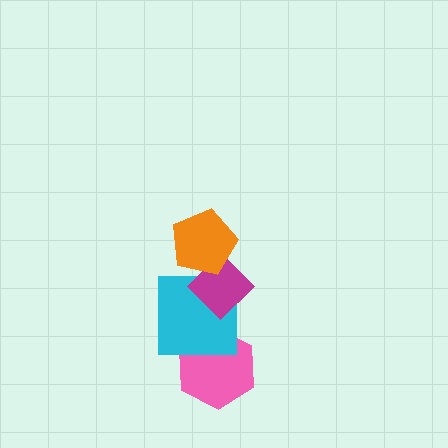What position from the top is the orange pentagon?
The orange pentagon is 1st from the top.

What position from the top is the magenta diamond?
The magenta diamond is 2nd from the top.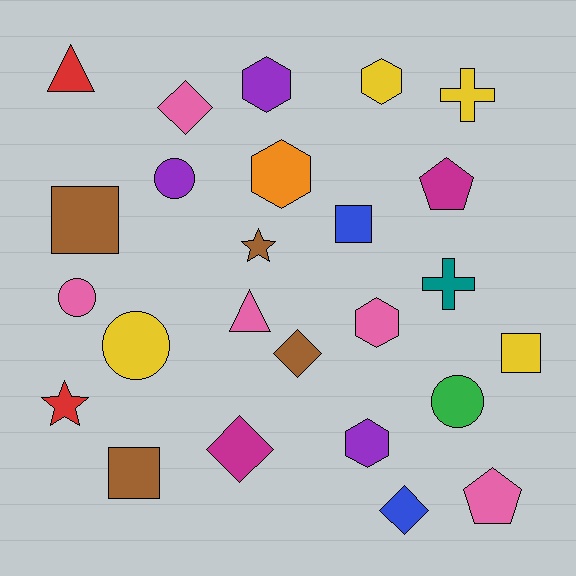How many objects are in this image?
There are 25 objects.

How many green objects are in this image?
There is 1 green object.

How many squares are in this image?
There are 4 squares.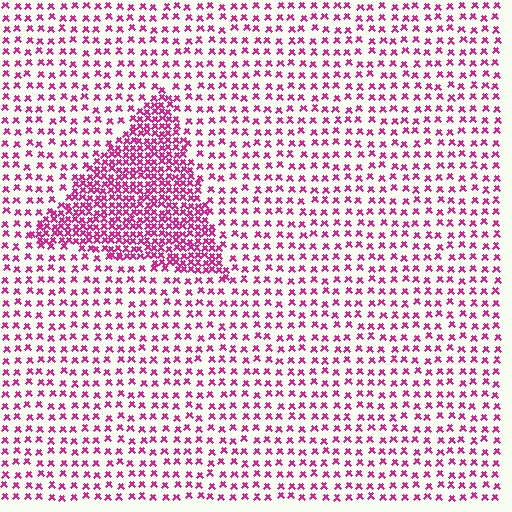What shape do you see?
I see a triangle.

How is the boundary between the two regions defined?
The boundary is defined by a change in element density (approximately 2.5x ratio). All elements are the same color, size, and shape.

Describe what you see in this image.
The image contains small magenta elements arranged at two different densities. A triangle-shaped region is visible where the elements are more densely packed than the surrounding area.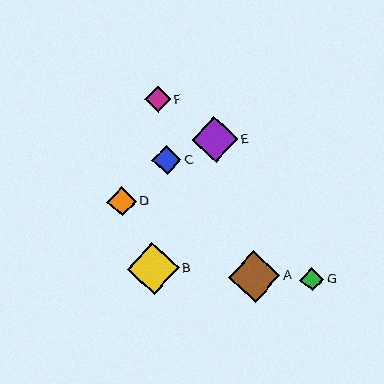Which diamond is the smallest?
Diamond G is the smallest with a size of approximately 24 pixels.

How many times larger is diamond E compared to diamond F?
Diamond E is approximately 1.7 times the size of diamond F.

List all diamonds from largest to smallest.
From largest to smallest: B, A, E, D, C, F, G.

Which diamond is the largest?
Diamond B is the largest with a size of approximately 52 pixels.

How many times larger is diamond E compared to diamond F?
Diamond E is approximately 1.7 times the size of diamond F.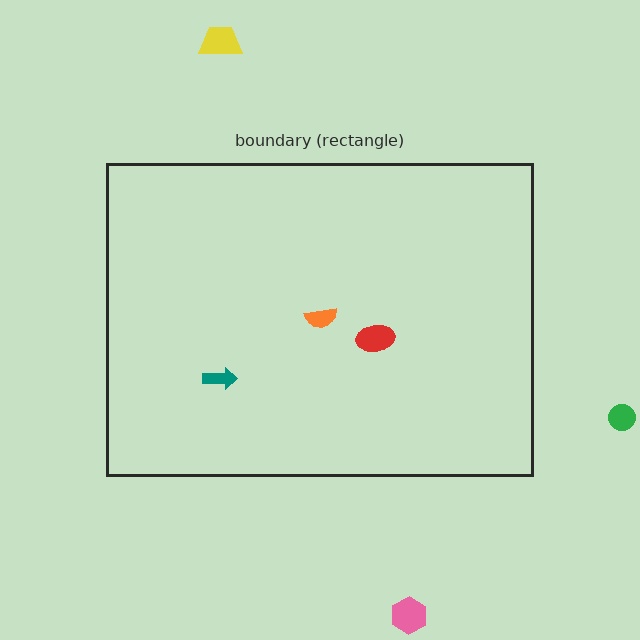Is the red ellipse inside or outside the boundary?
Inside.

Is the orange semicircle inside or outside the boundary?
Inside.